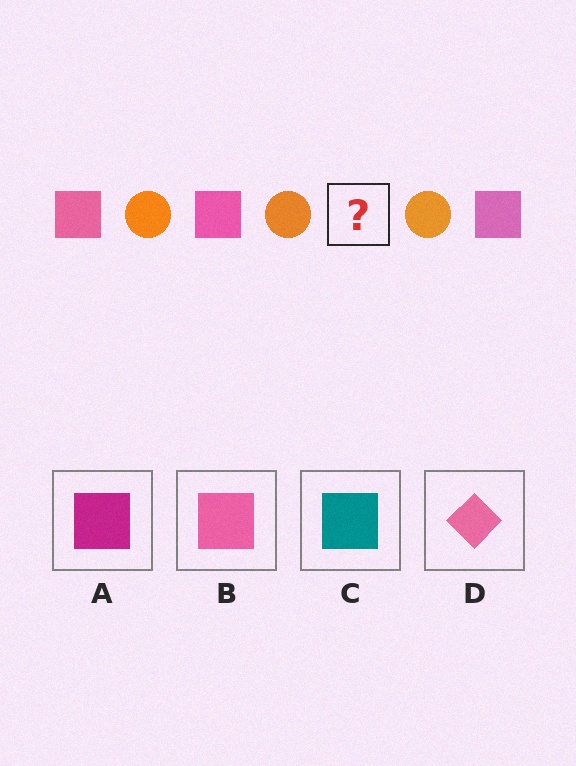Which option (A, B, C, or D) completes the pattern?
B.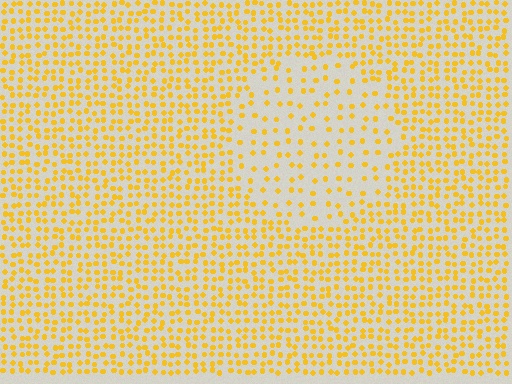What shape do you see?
I see a circle.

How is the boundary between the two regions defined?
The boundary is defined by a change in element density (approximately 2.2x ratio). All elements are the same color, size, and shape.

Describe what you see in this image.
The image contains small yellow elements arranged at two different densities. A circle-shaped region is visible where the elements are less densely packed than the surrounding area.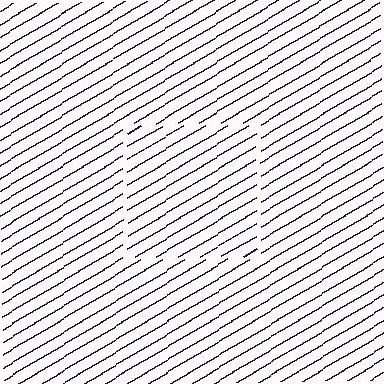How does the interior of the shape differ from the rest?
The interior of the shape contains the same grating, shifted by half a period — the contour is defined by the phase discontinuity where line-ends from the inner and outer gratings abut.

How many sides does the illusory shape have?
4 sides — the line-ends trace a square.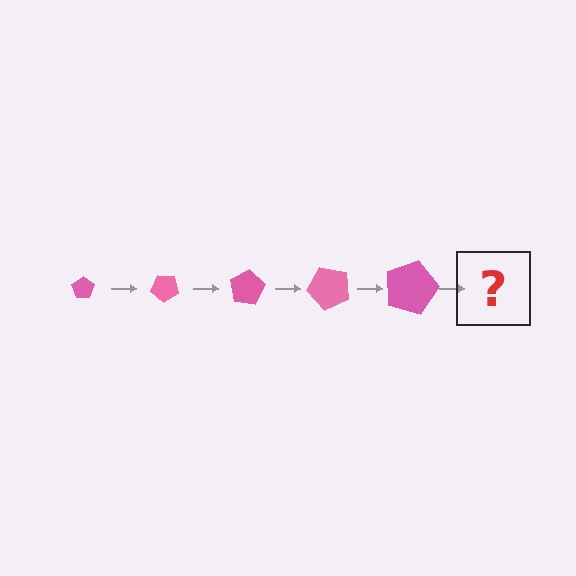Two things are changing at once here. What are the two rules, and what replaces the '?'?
The two rules are that the pentagon grows larger each step and it rotates 40 degrees each step. The '?' should be a pentagon, larger than the previous one and rotated 200 degrees from the start.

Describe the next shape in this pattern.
It should be a pentagon, larger than the previous one and rotated 200 degrees from the start.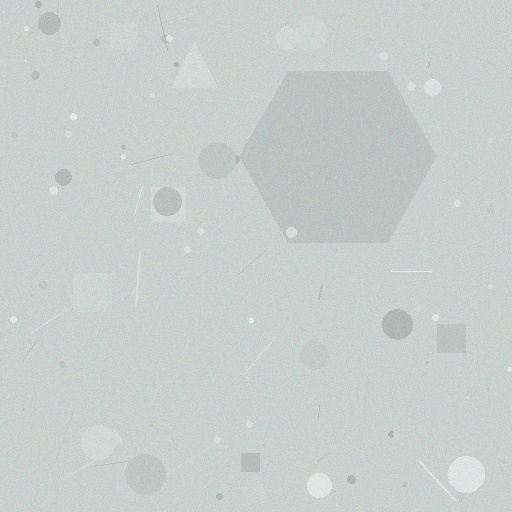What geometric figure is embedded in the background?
A hexagon is embedded in the background.